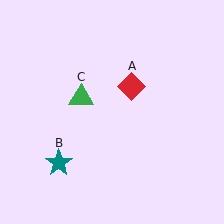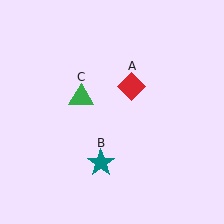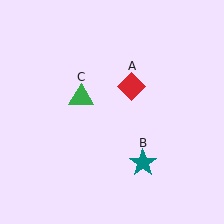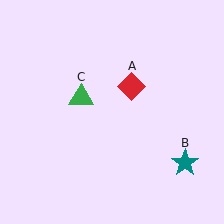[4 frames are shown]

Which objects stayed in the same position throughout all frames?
Red diamond (object A) and green triangle (object C) remained stationary.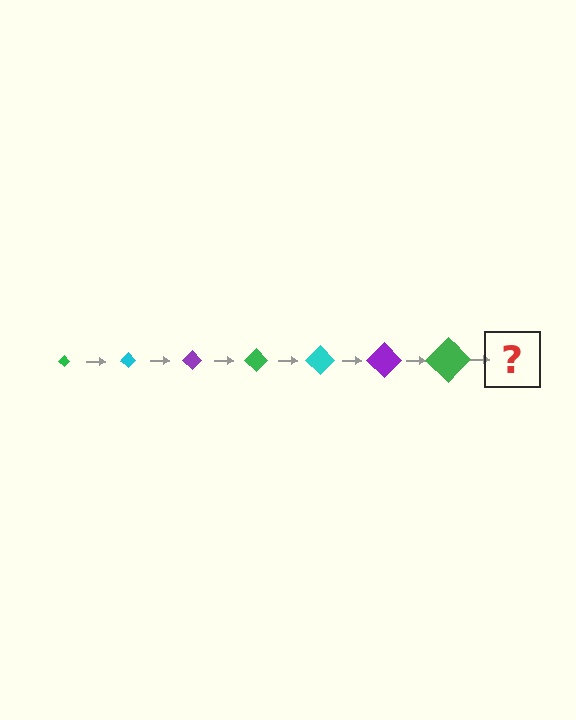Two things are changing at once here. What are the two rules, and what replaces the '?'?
The two rules are that the diamond grows larger each step and the color cycles through green, cyan, and purple. The '?' should be a cyan diamond, larger than the previous one.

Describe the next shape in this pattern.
It should be a cyan diamond, larger than the previous one.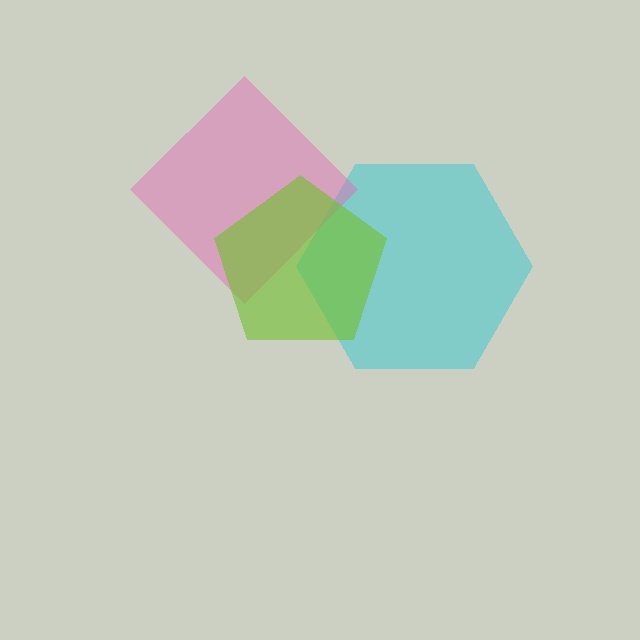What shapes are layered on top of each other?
The layered shapes are: a cyan hexagon, a pink diamond, a lime pentagon.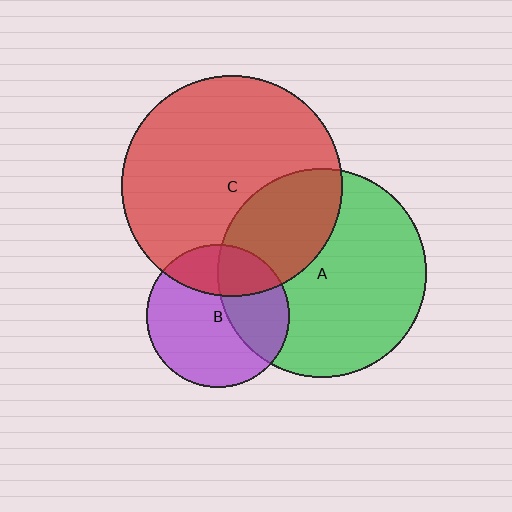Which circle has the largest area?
Circle C (red).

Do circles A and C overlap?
Yes.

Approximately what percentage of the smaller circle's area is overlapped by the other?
Approximately 30%.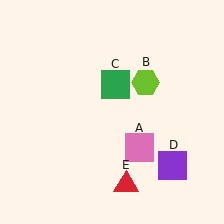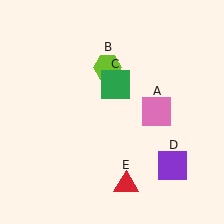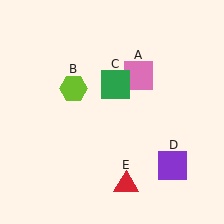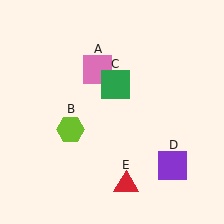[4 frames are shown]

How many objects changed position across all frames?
2 objects changed position: pink square (object A), lime hexagon (object B).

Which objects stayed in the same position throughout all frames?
Green square (object C) and purple square (object D) and red triangle (object E) remained stationary.